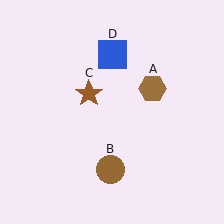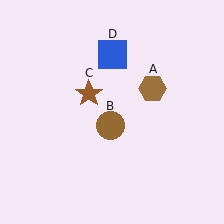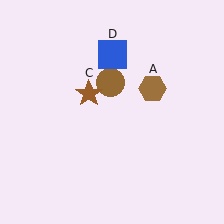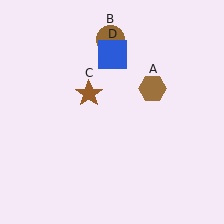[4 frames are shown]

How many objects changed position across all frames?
1 object changed position: brown circle (object B).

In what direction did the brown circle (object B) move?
The brown circle (object B) moved up.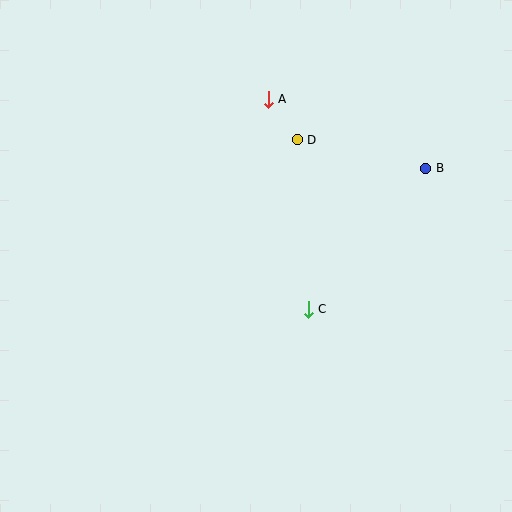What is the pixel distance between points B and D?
The distance between B and D is 131 pixels.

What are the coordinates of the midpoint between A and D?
The midpoint between A and D is at (283, 120).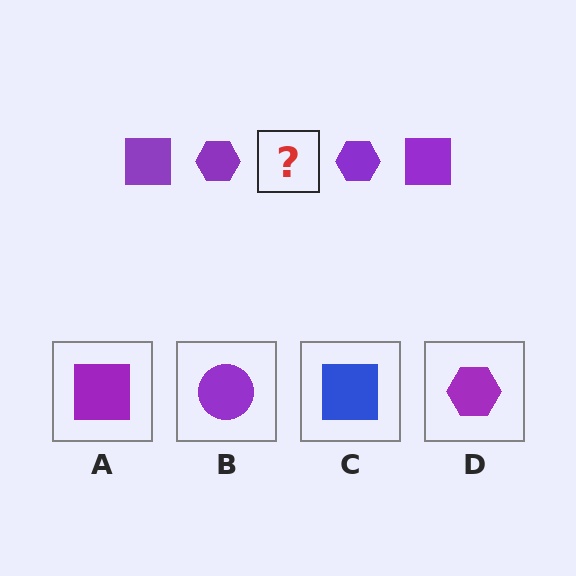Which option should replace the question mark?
Option A.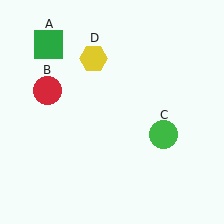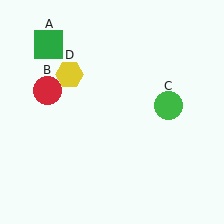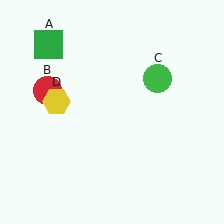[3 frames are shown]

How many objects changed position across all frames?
2 objects changed position: green circle (object C), yellow hexagon (object D).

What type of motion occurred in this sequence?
The green circle (object C), yellow hexagon (object D) rotated counterclockwise around the center of the scene.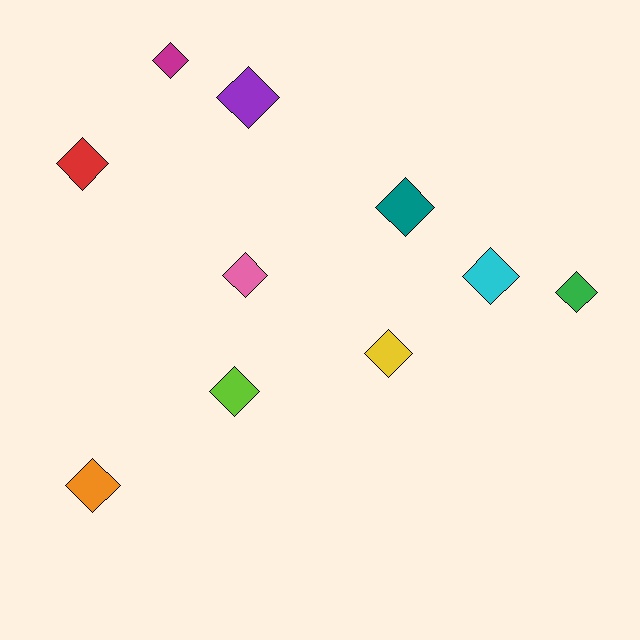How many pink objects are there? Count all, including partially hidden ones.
There is 1 pink object.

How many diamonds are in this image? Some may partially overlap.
There are 10 diamonds.